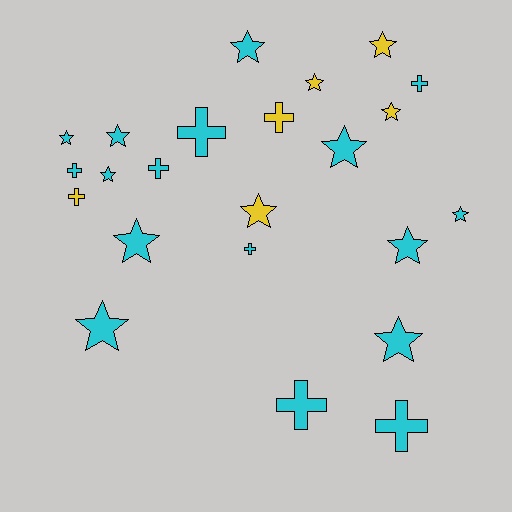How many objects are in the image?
There are 23 objects.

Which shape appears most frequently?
Star, with 14 objects.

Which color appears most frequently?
Cyan, with 17 objects.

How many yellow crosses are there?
There are 2 yellow crosses.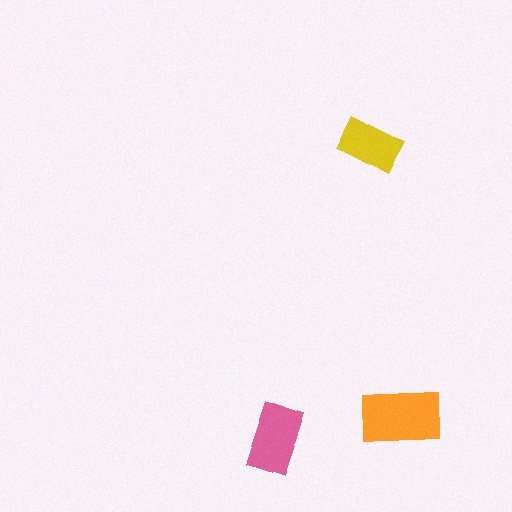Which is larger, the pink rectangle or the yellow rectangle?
The pink one.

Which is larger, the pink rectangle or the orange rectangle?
The orange one.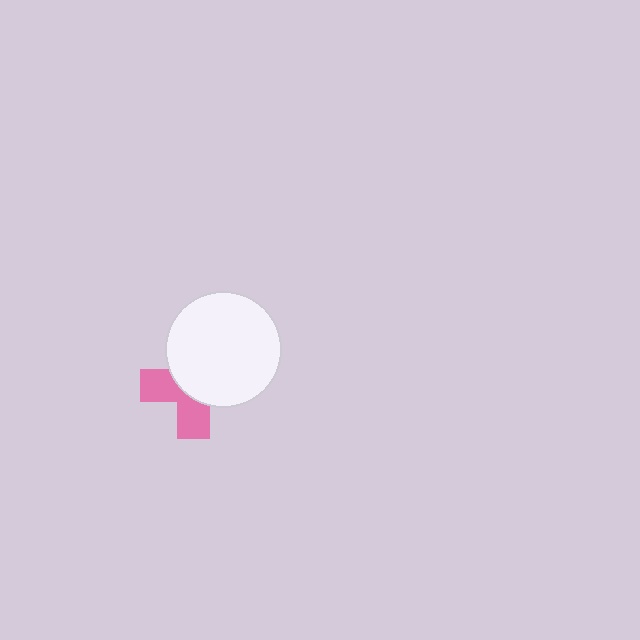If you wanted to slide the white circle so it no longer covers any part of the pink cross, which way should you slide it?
Slide it toward the upper-right — that is the most direct way to separate the two shapes.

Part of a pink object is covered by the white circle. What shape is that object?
It is a cross.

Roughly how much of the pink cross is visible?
A small part of it is visible (roughly 42%).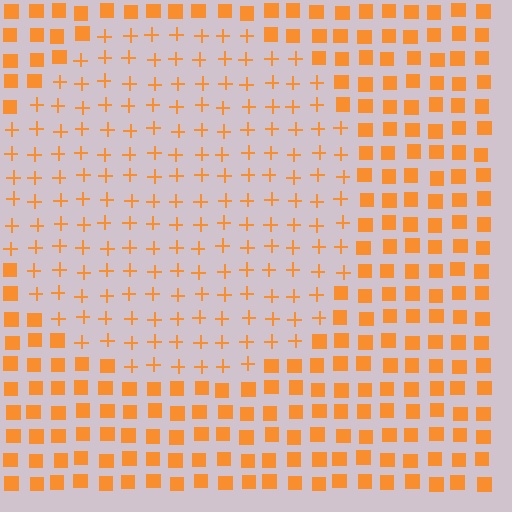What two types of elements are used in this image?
The image uses plus signs inside the circle region and squares outside it.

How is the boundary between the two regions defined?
The boundary is defined by a change in element shape: plus signs inside vs. squares outside. All elements share the same color and spacing.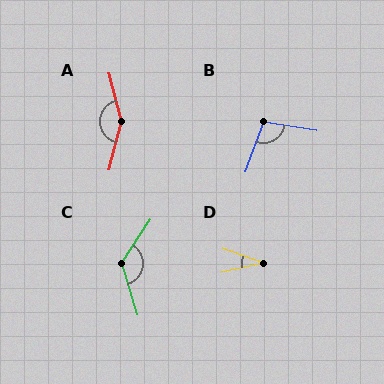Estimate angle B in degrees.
Approximately 100 degrees.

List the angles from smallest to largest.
D (33°), B (100°), C (130°), A (151°).